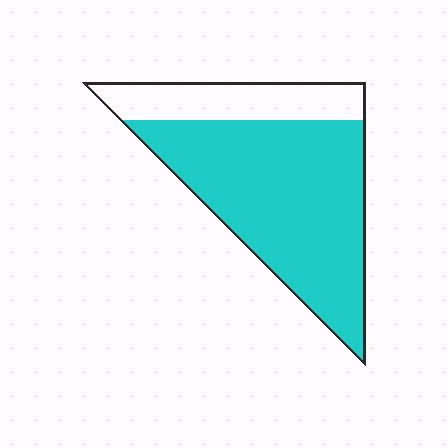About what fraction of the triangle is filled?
About three quarters (3/4).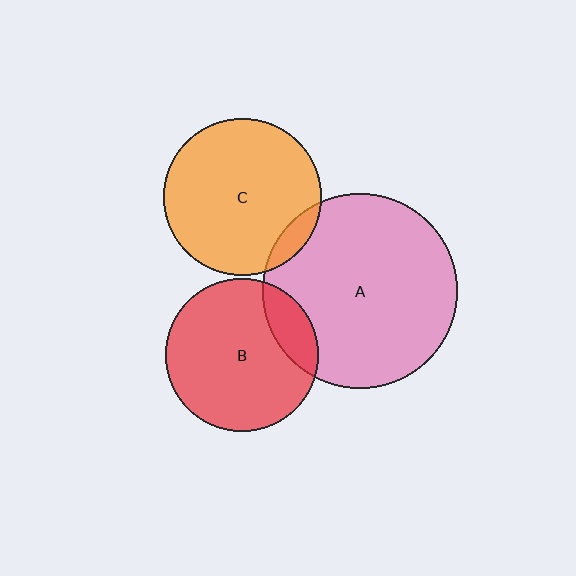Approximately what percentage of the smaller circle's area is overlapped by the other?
Approximately 15%.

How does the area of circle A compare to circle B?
Approximately 1.6 times.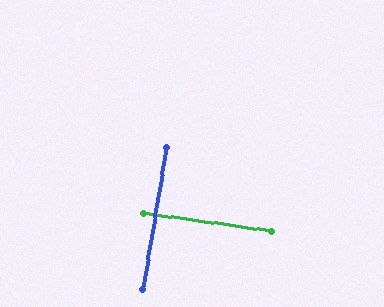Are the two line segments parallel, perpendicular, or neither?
Perpendicular — they meet at approximately 89°.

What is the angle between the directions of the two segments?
Approximately 89 degrees.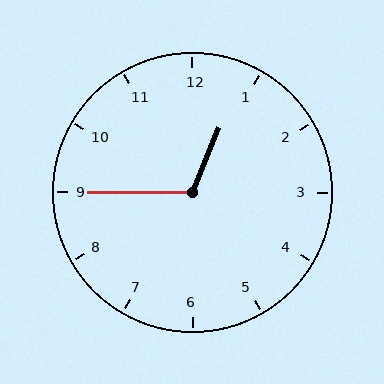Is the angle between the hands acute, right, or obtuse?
It is obtuse.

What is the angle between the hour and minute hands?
Approximately 112 degrees.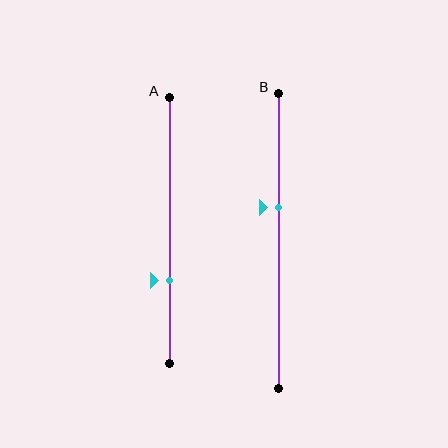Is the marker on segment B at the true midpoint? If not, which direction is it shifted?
No, the marker on segment B is shifted upward by about 11% of the segment length.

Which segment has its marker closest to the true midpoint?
Segment B has its marker closest to the true midpoint.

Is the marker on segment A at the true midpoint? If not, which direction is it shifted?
No, the marker on segment A is shifted downward by about 19% of the segment length.